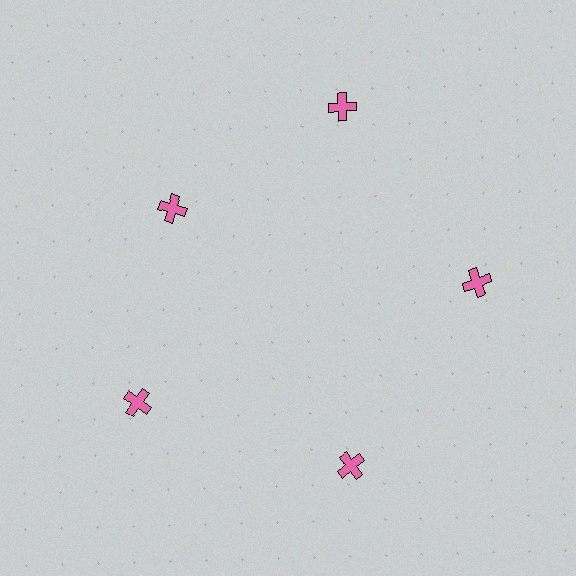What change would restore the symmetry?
The symmetry would be restored by moving it outward, back onto the ring so that all 5 crosses sit at equal angles and equal distance from the center.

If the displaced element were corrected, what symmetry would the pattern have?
It would have 5-fold rotational symmetry — the pattern would map onto itself every 72 degrees.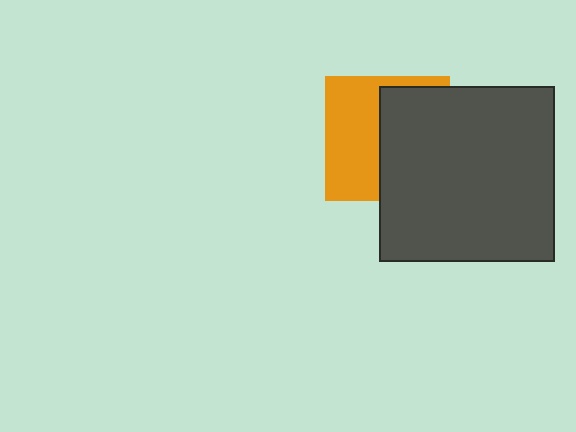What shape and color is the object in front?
The object in front is a dark gray square.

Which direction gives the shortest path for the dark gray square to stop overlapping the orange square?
Moving right gives the shortest separation.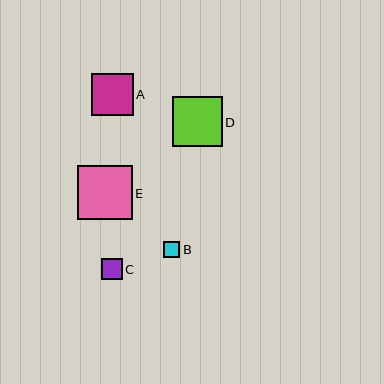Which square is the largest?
Square E is the largest with a size of approximately 55 pixels.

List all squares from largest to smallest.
From largest to smallest: E, D, A, C, B.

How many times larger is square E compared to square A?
Square E is approximately 1.3 times the size of square A.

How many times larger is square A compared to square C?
Square A is approximately 2.0 times the size of square C.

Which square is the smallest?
Square B is the smallest with a size of approximately 16 pixels.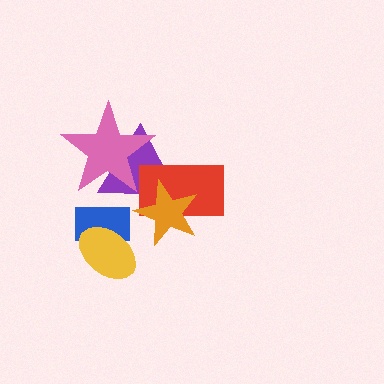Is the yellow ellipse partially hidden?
No, no other shape covers it.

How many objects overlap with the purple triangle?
4 objects overlap with the purple triangle.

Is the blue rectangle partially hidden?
Yes, it is partially covered by another shape.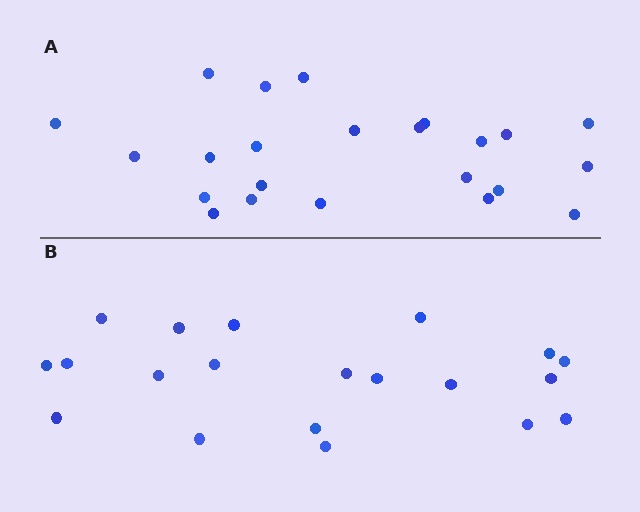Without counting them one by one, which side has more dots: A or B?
Region A (the top region) has more dots.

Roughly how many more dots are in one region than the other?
Region A has just a few more — roughly 2 or 3 more dots than region B.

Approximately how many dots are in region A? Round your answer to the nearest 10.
About 20 dots. (The exact count is 23, which rounds to 20.)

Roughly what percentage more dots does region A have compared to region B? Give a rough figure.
About 15% more.